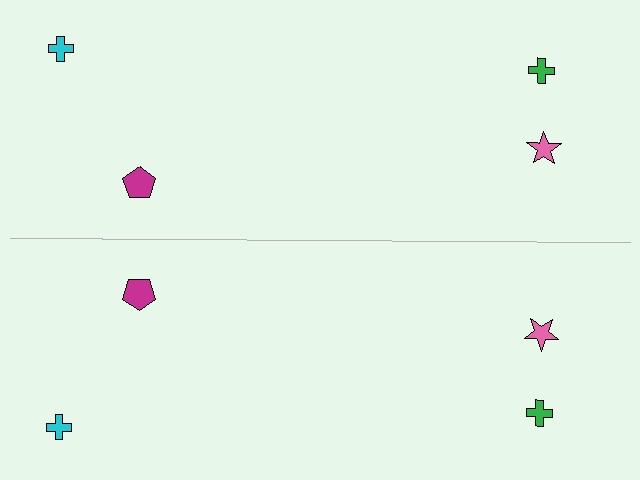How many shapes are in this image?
There are 8 shapes in this image.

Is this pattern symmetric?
Yes, this pattern has bilateral (reflection) symmetry.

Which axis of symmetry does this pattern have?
The pattern has a horizontal axis of symmetry running through the center of the image.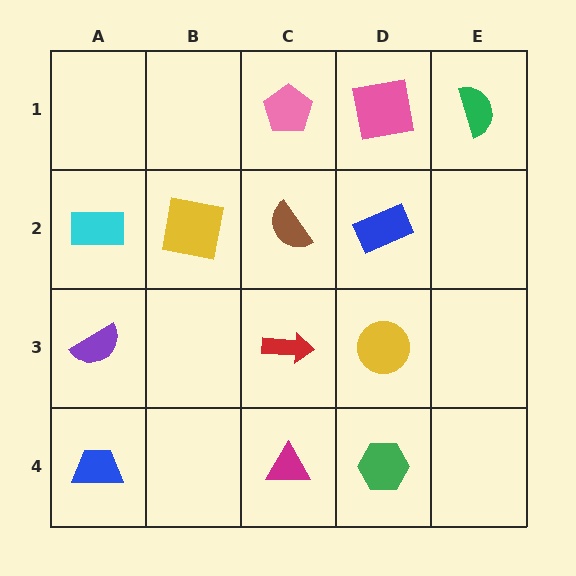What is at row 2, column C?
A brown semicircle.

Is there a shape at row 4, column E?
No, that cell is empty.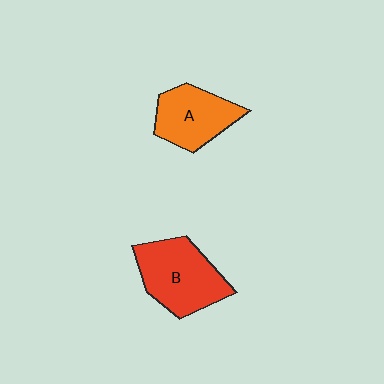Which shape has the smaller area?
Shape A (orange).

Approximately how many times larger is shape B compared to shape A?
Approximately 1.3 times.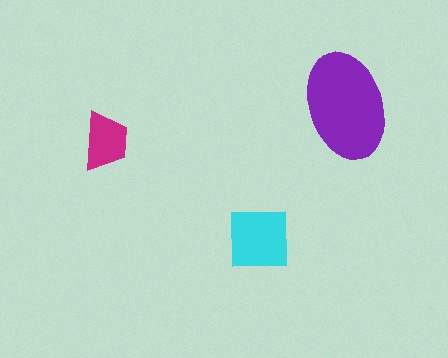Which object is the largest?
The purple ellipse.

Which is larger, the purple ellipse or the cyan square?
The purple ellipse.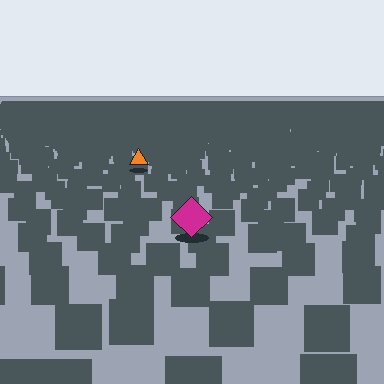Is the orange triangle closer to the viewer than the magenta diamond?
No. The magenta diamond is closer — you can tell from the texture gradient: the ground texture is coarser near it.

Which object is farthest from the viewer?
The orange triangle is farthest from the viewer. It appears smaller and the ground texture around it is denser.